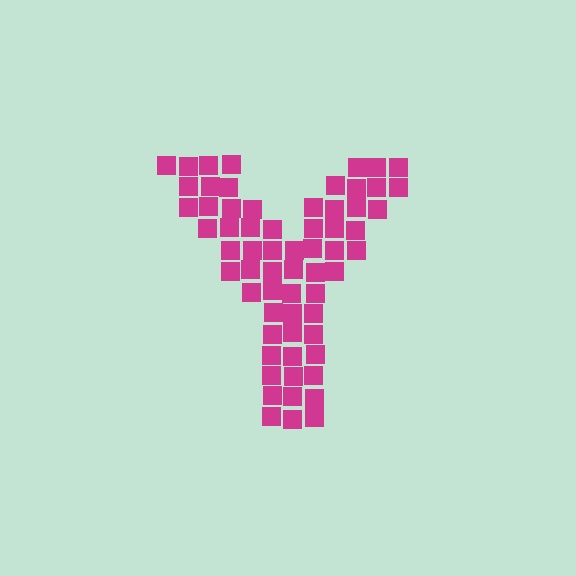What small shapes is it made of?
It is made of small squares.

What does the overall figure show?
The overall figure shows the letter Y.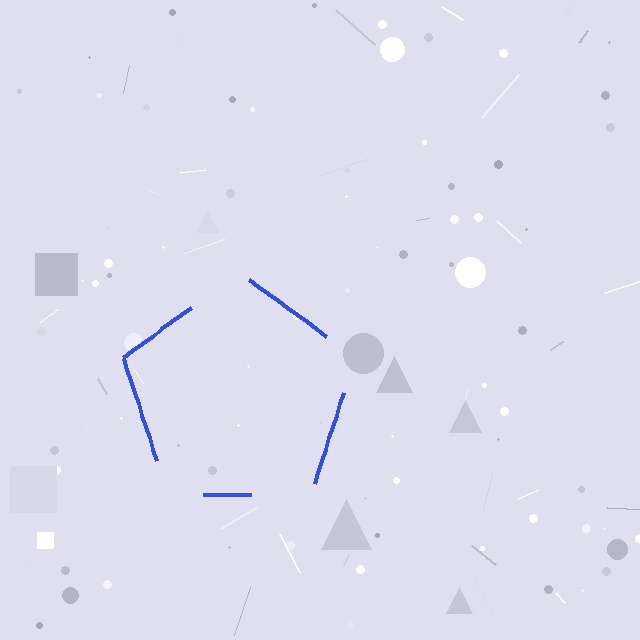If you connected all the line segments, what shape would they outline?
They would outline a pentagon.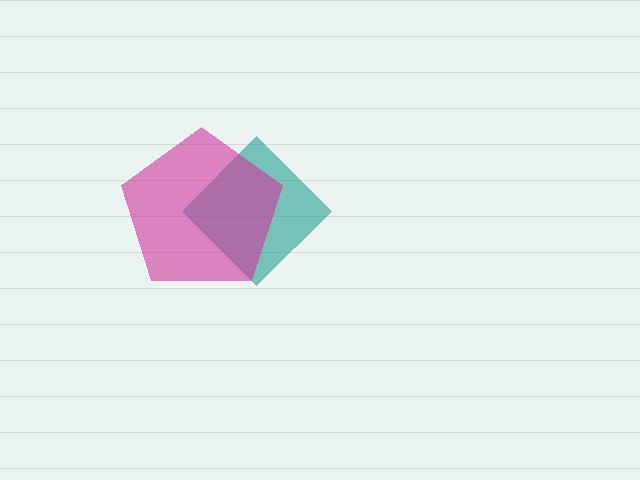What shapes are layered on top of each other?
The layered shapes are: a teal diamond, a magenta pentagon.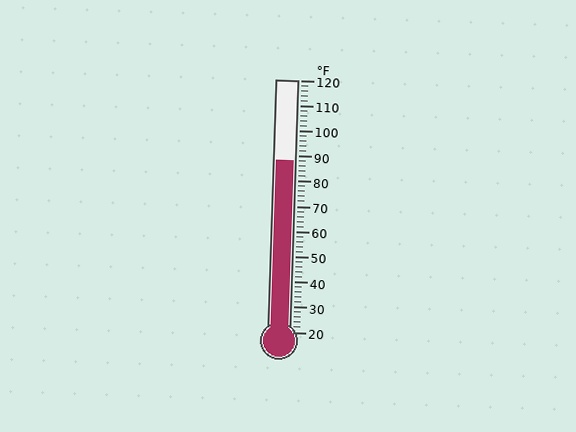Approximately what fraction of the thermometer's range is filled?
The thermometer is filled to approximately 70% of its range.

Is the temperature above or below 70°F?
The temperature is above 70°F.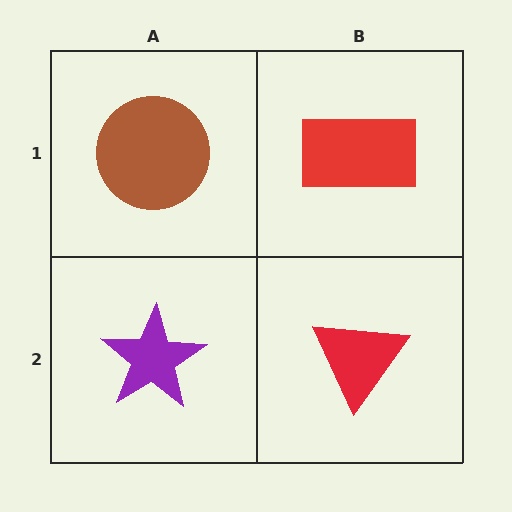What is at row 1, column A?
A brown circle.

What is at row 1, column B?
A red rectangle.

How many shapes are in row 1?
2 shapes.